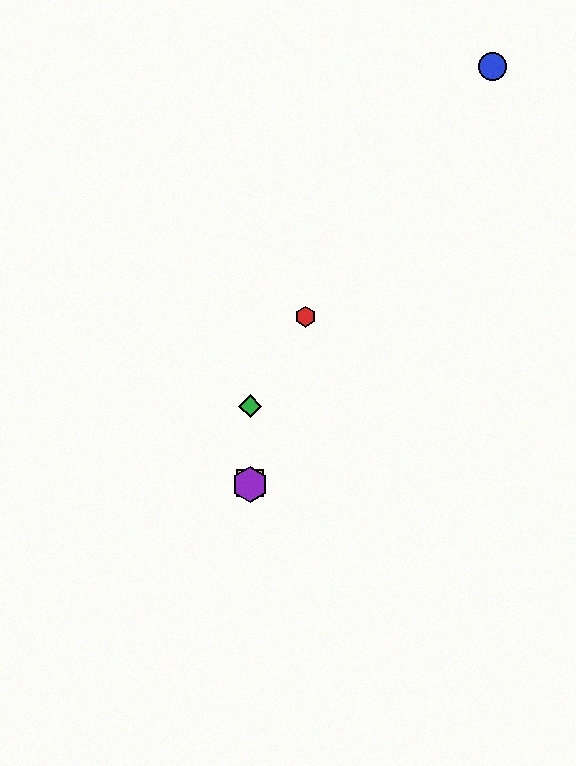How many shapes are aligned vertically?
3 shapes (the green diamond, the yellow square, the purple hexagon) are aligned vertically.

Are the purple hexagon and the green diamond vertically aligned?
Yes, both are at x≈250.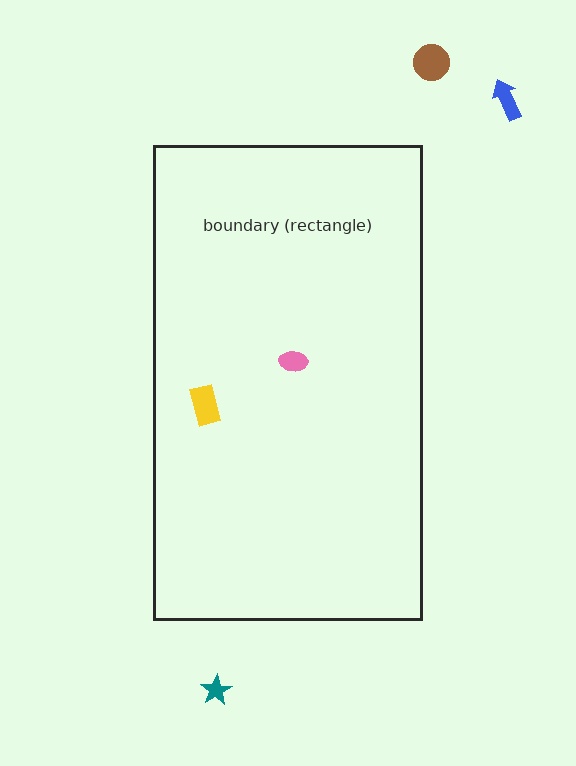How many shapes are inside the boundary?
2 inside, 3 outside.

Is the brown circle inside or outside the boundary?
Outside.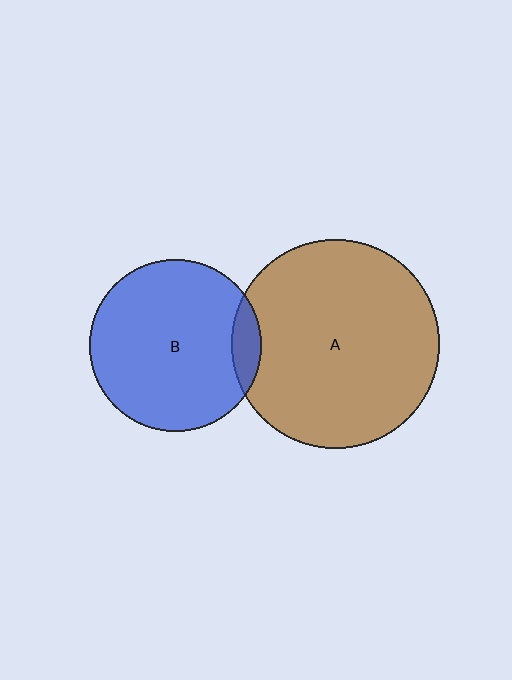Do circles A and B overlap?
Yes.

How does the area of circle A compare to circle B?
Approximately 1.5 times.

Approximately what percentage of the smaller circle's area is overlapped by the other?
Approximately 10%.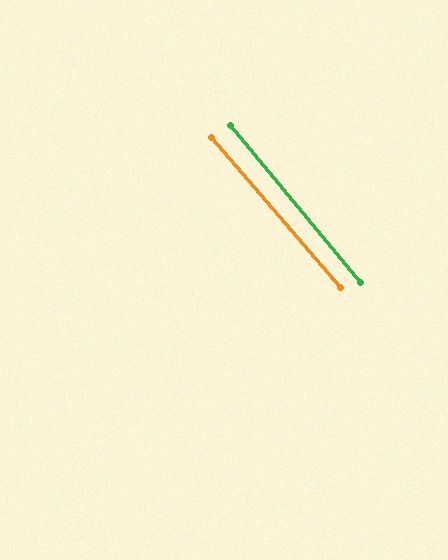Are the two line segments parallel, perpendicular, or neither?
Parallel — their directions differ by only 1.1°.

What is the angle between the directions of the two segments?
Approximately 1 degree.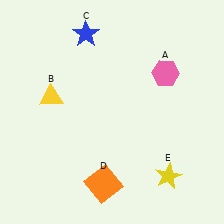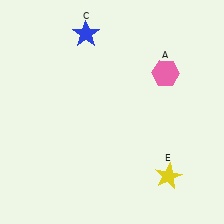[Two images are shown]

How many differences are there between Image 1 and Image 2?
There are 2 differences between the two images.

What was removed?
The yellow triangle (B), the orange square (D) were removed in Image 2.